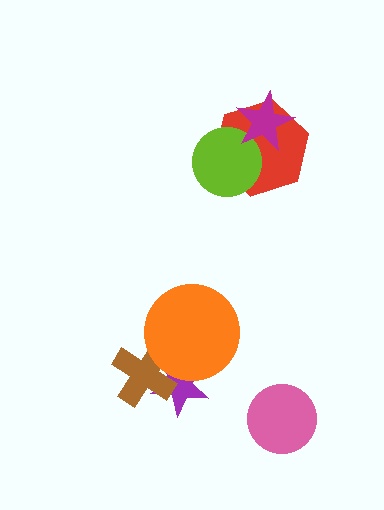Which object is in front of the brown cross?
The orange circle is in front of the brown cross.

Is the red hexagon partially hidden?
Yes, it is partially covered by another shape.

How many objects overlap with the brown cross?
2 objects overlap with the brown cross.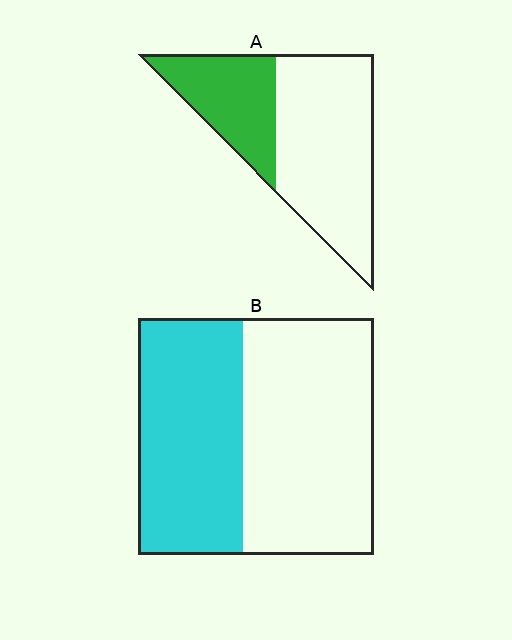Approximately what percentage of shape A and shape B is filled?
A is approximately 35% and B is approximately 45%.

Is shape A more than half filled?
No.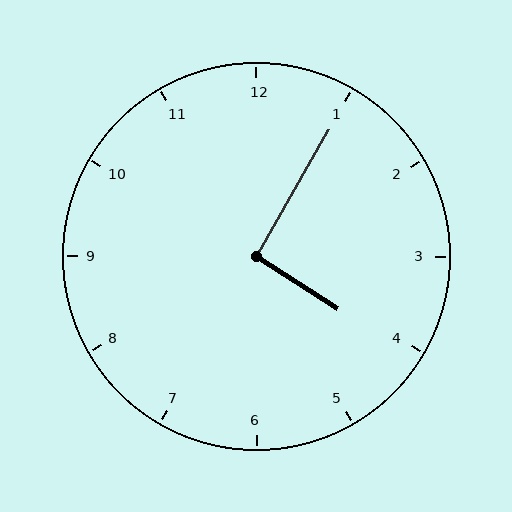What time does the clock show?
4:05.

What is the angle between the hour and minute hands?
Approximately 92 degrees.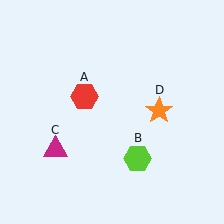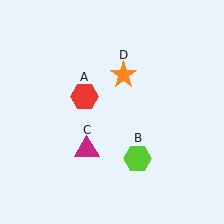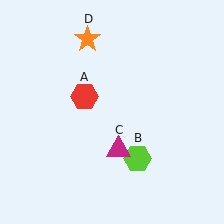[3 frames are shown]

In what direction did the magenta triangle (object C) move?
The magenta triangle (object C) moved right.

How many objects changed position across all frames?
2 objects changed position: magenta triangle (object C), orange star (object D).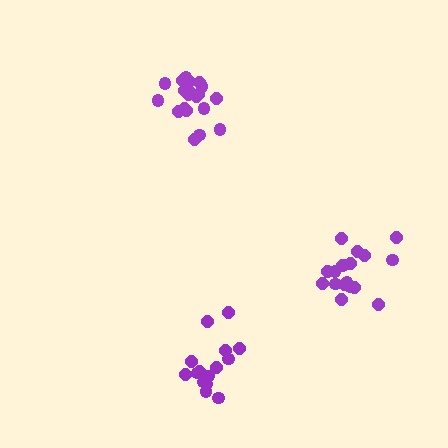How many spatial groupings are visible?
There are 3 spatial groupings.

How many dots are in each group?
Group 1: 15 dots, Group 2: 18 dots, Group 3: 20 dots (53 total).